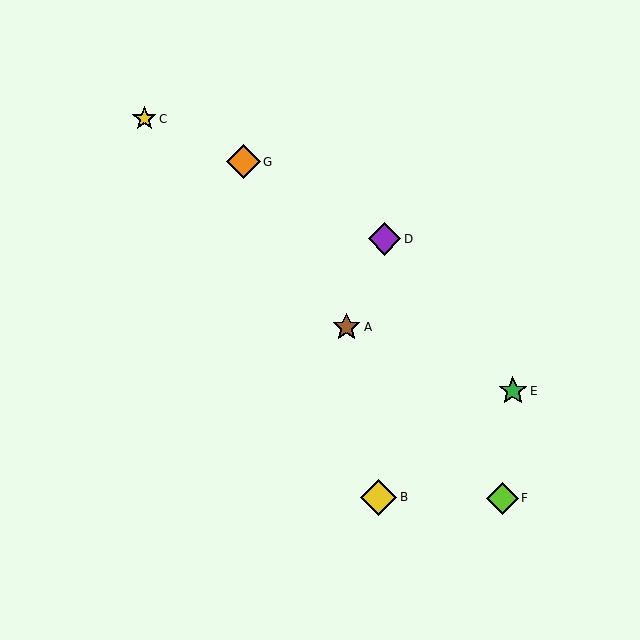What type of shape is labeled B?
Shape B is a yellow diamond.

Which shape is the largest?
The yellow diamond (labeled B) is the largest.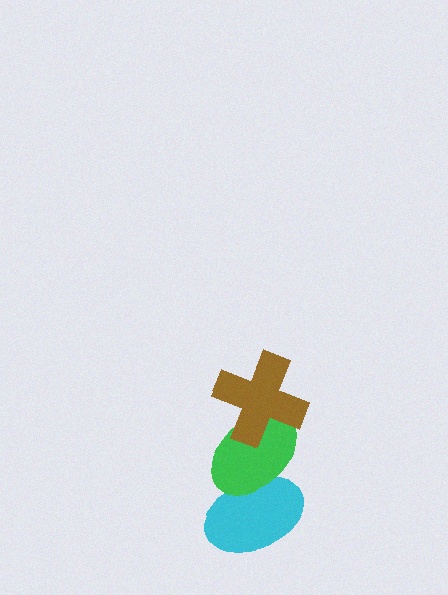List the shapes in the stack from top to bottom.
From top to bottom: the brown cross, the green ellipse, the cyan ellipse.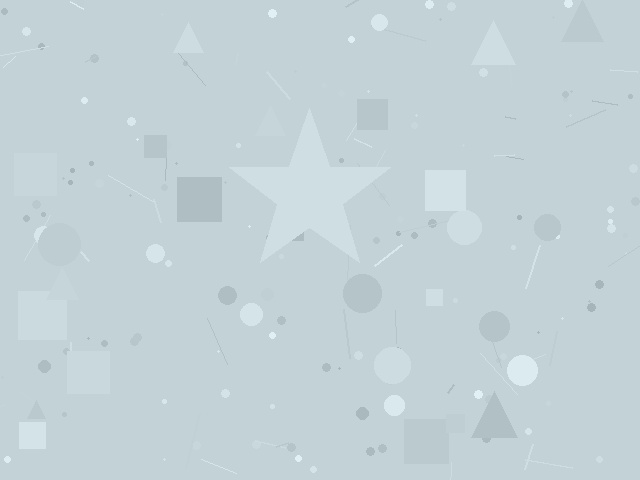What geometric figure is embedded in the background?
A star is embedded in the background.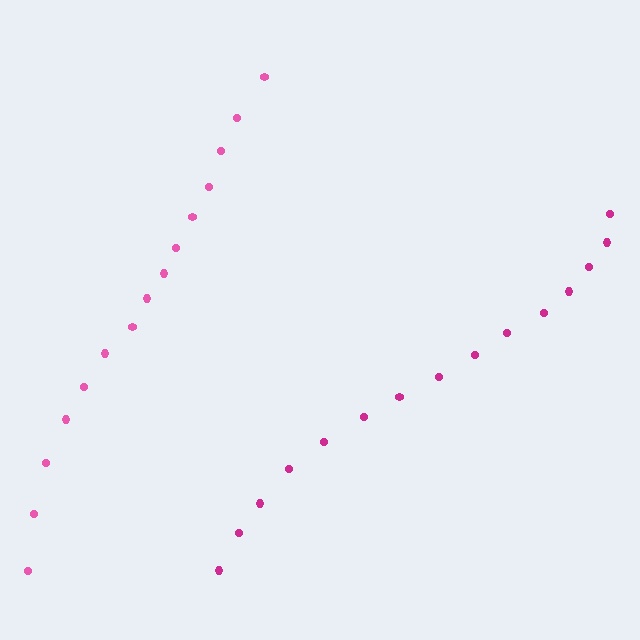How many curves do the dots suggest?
There are 2 distinct paths.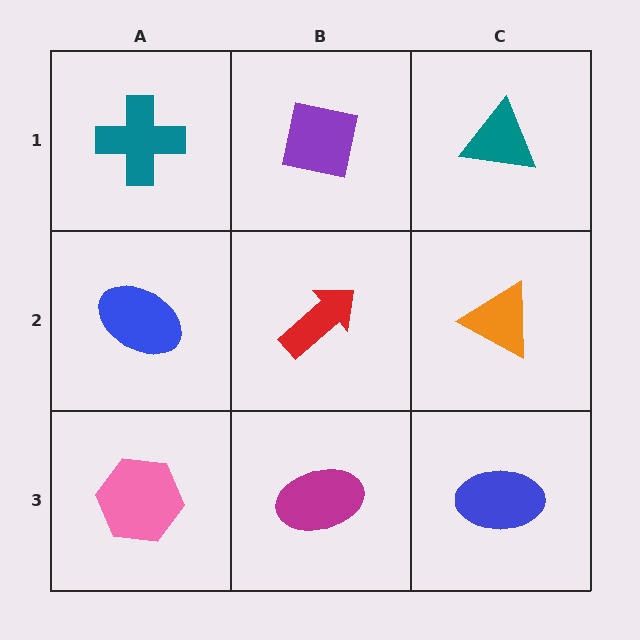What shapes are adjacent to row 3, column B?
A red arrow (row 2, column B), a pink hexagon (row 3, column A), a blue ellipse (row 3, column C).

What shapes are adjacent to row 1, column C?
An orange triangle (row 2, column C), a purple square (row 1, column B).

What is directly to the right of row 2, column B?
An orange triangle.